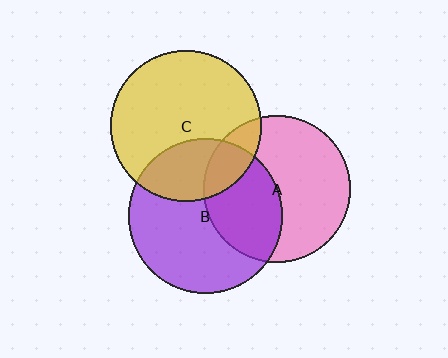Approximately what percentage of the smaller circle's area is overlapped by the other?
Approximately 40%.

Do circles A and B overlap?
Yes.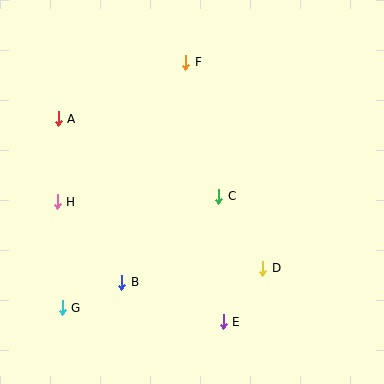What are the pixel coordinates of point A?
Point A is at (58, 119).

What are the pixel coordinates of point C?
Point C is at (219, 196).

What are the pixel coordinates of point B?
Point B is at (122, 282).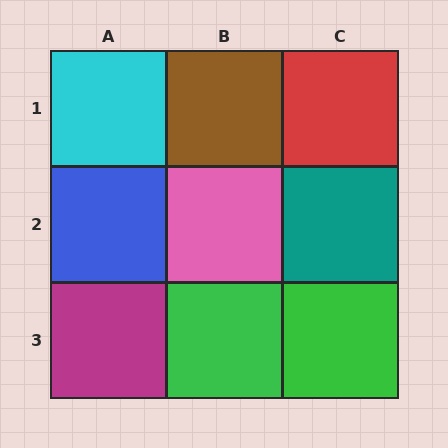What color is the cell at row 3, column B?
Green.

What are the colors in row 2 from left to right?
Blue, pink, teal.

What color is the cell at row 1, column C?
Red.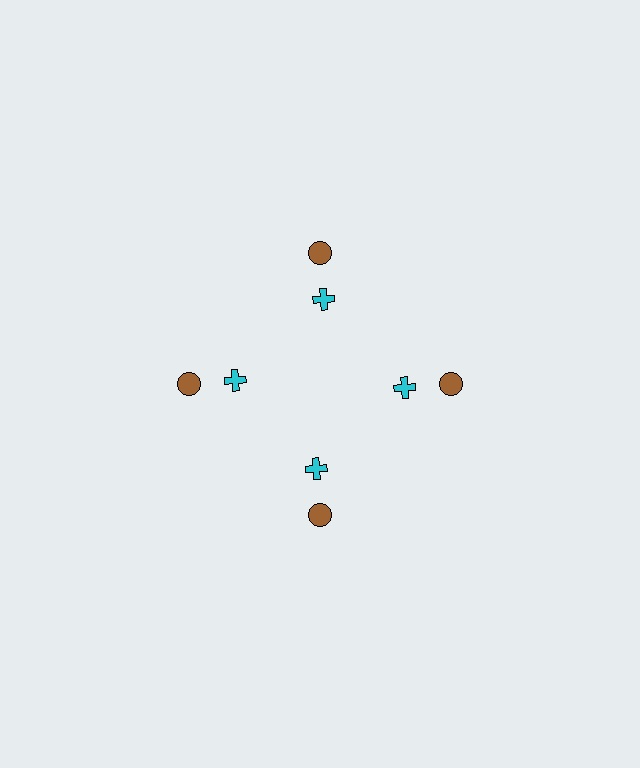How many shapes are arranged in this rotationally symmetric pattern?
There are 8 shapes, arranged in 4 groups of 2.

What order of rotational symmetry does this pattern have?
This pattern has 4-fold rotational symmetry.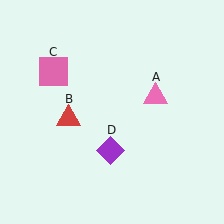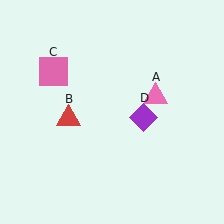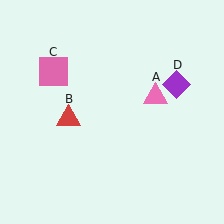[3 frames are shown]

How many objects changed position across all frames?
1 object changed position: purple diamond (object D).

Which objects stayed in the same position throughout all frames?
Pink triangle (object A) and red triangle (object B) and pink square (object C) remained stationary.